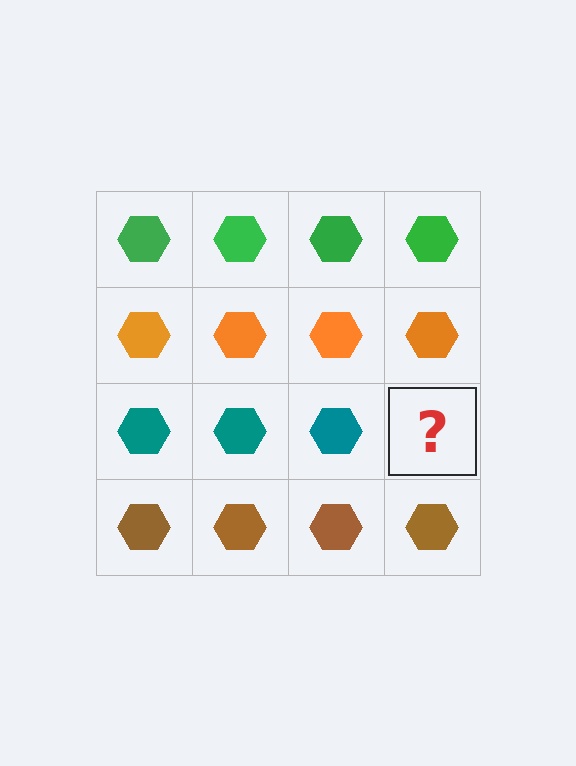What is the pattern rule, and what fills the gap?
The rule is that each row has a consistent color. The gap should be filled with a teal hexagon.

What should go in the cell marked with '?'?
The missing cell should contain a teal hexagon.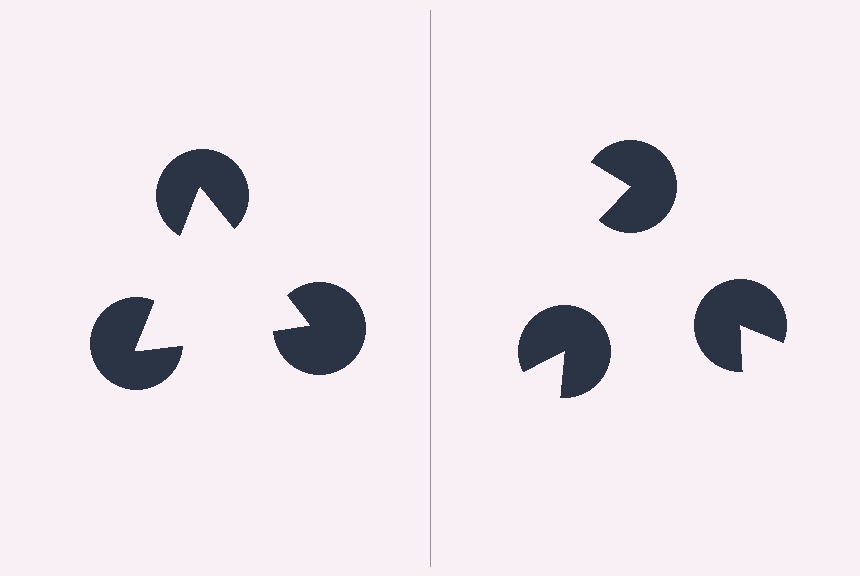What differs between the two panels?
The pac-man discs are positioned identically on both sides; only the wedge orientations differ. On the left they align to a triangle; on the right they are misaligned.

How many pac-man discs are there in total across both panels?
6 — 3 on each side.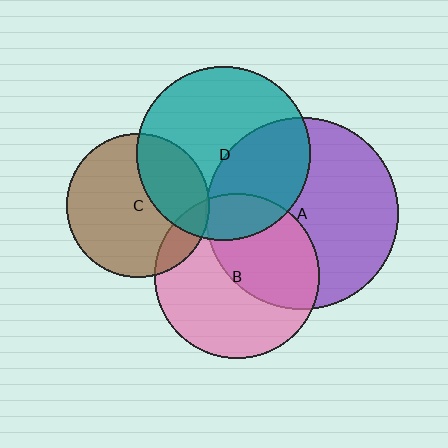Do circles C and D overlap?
Yes.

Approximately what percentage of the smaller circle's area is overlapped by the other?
Approximately 30%.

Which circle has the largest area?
Circle A (purple).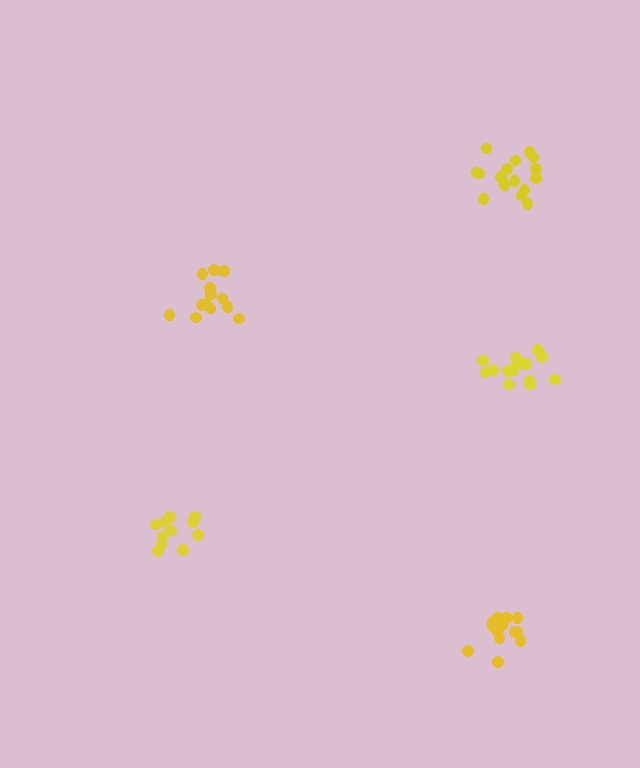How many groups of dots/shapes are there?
There are 5 groups.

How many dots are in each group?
Group 1: 16 dots, Group 2: 11 dots, Group 3: 15 dots, Group 4: 13 dots, Group 5: 16 dots (71 total).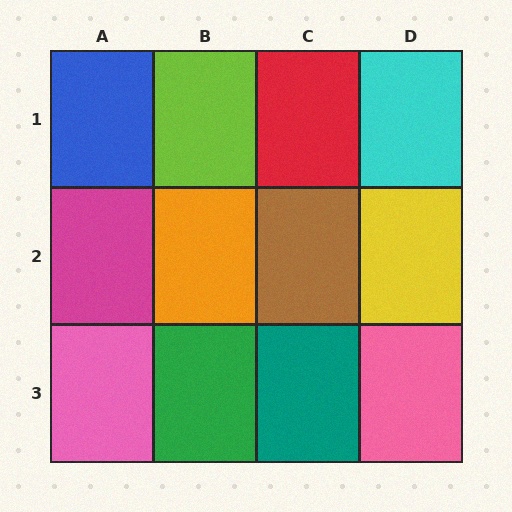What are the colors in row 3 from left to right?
Pink, green, teal, pink.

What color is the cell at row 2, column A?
Magenta.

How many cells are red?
1 cell is red.